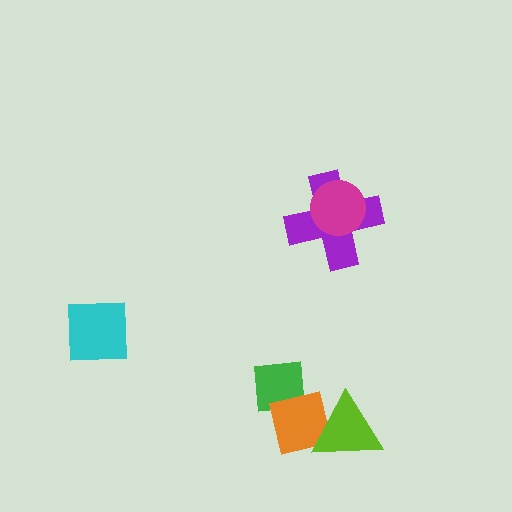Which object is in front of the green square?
The orange square is in front of the green square.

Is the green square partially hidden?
Yes, it is partially covered by another shape.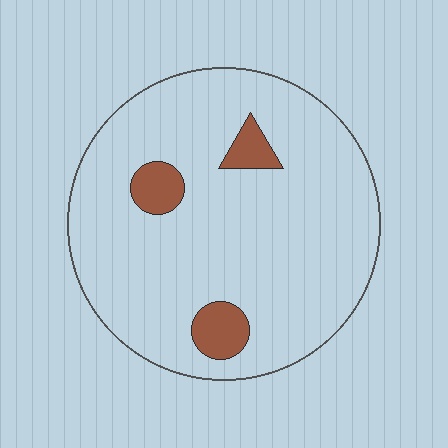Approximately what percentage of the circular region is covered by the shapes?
Approximately 10%.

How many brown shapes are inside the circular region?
3.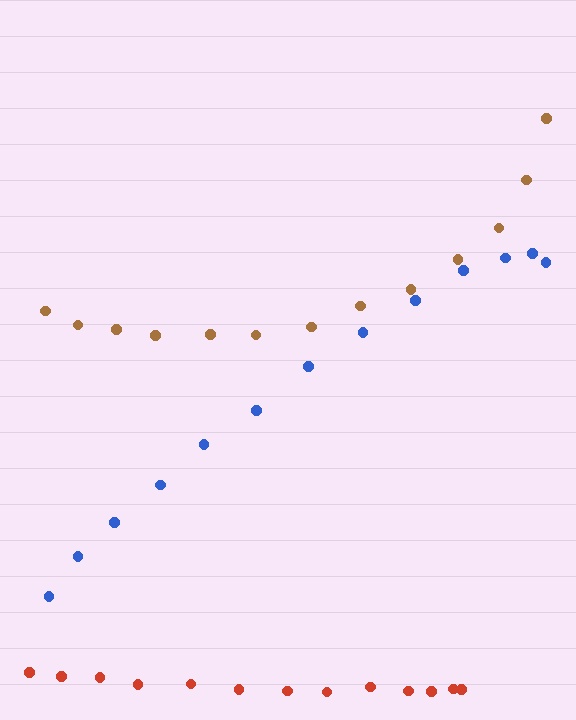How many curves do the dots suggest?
There are 3 distinct paths.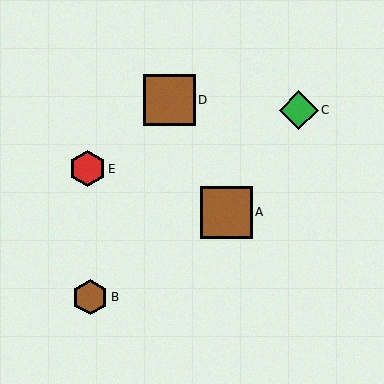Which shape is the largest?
The brown square (labeled A) is the largest.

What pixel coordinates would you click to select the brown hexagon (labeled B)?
Click at (90, 297) to select the brown hexagon B.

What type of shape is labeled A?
Shape A is a brown square.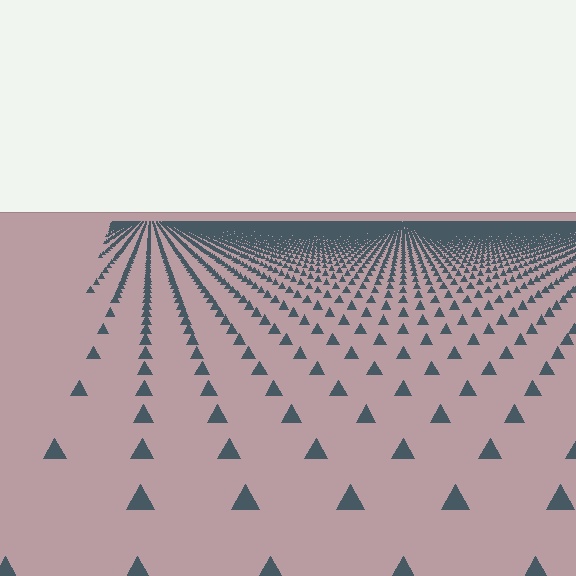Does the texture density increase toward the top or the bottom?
Density increases toward the top.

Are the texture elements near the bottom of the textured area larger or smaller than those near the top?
Larger. Near the bottom, elements are closer to the viewer and appear at a bigger on-screen size.